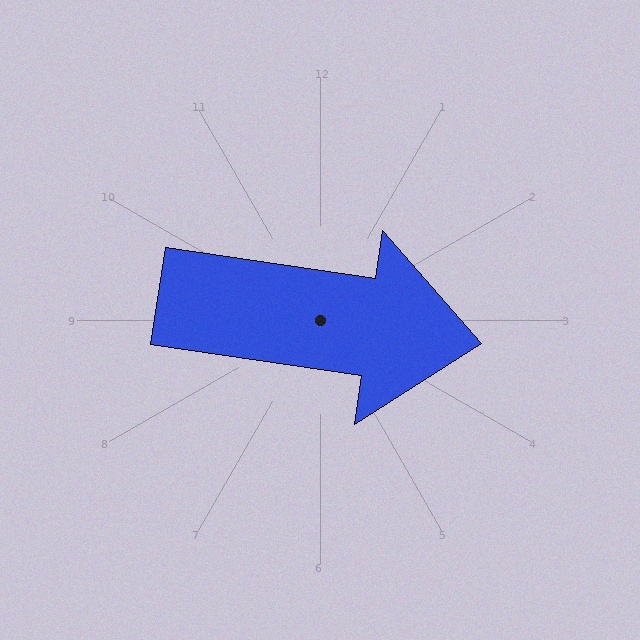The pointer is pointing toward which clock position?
Roughly 3 o'clock.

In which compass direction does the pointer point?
East.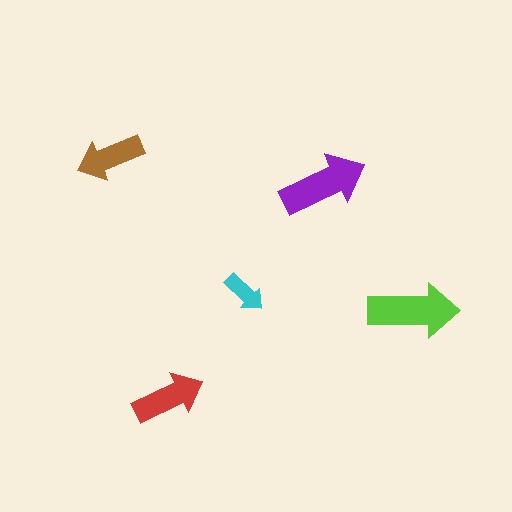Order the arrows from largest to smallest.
the lime one, the purple one, the red one, the brown one, the cyan one.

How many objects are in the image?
There are 5 objects in the image.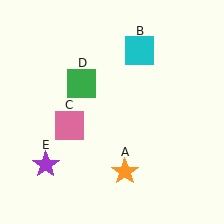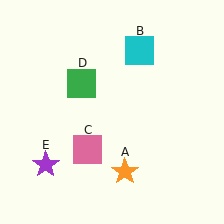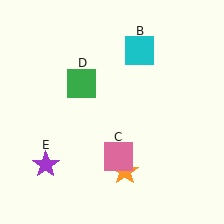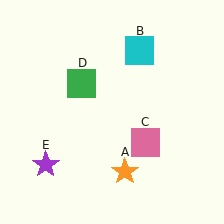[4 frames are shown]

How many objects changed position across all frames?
1 object changed position: pink square (object C).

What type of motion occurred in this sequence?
The pink square (object C) rotated counterclockwise around the center of the scene.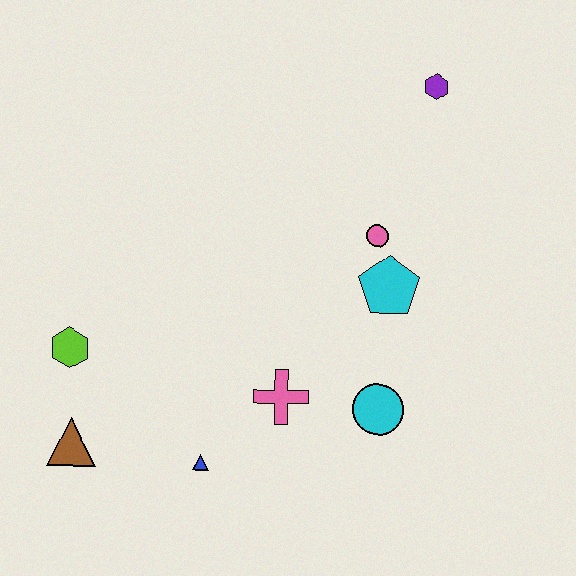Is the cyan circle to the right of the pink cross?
Yes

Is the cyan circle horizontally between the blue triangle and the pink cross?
No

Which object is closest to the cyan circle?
The pink cross is closest to the cyan circle.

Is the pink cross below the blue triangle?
No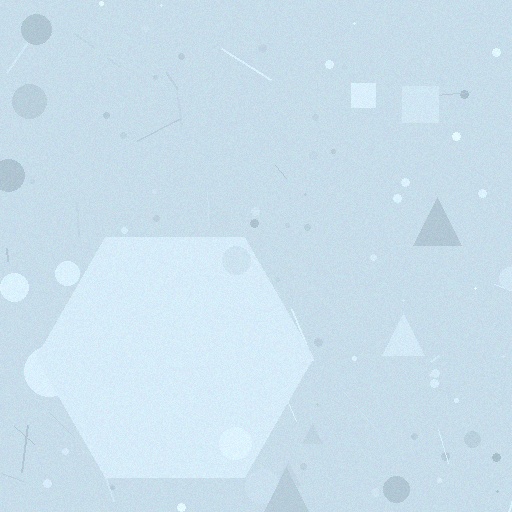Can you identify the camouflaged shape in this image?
The camouflaged shape is a hexagon.